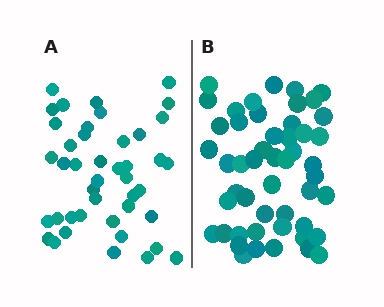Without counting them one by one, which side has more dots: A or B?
Region B (the right region) has more dots.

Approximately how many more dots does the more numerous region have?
Region B has roughly 8 or so more dots than region A.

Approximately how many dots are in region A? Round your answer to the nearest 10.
About 40 dots. (The exact count is 43, which rounds to 40.)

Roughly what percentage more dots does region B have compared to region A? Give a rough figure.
About 15% more.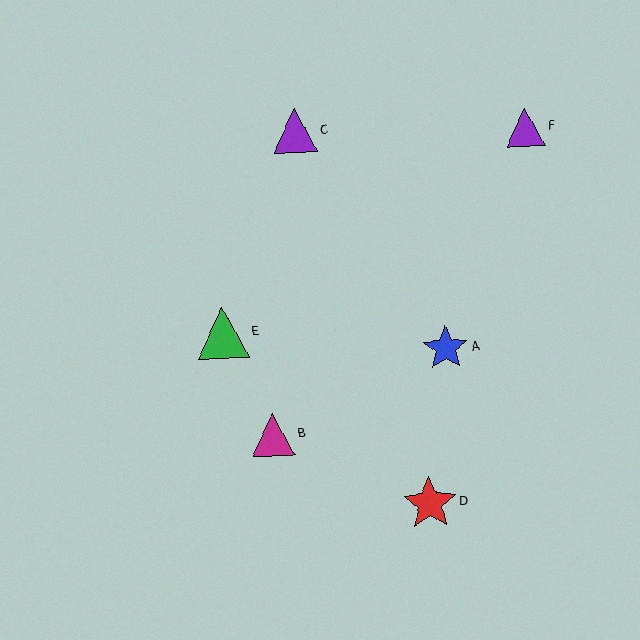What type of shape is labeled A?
Shape A is a blue star.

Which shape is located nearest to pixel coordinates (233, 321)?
The green triangle (labeled E) at (223, 333) is nearest to that location.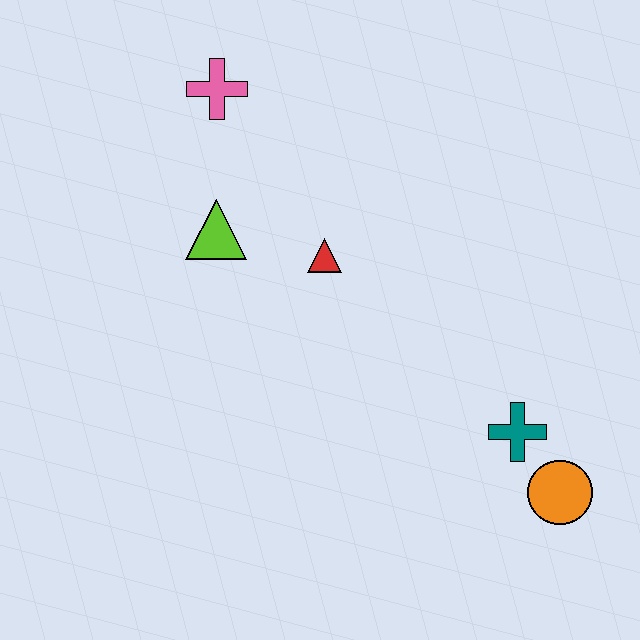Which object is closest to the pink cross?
The lime triangle is closest to the pink cross.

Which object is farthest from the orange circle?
The pink cross is farthest from the orange circle.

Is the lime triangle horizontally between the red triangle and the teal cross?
No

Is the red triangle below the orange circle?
No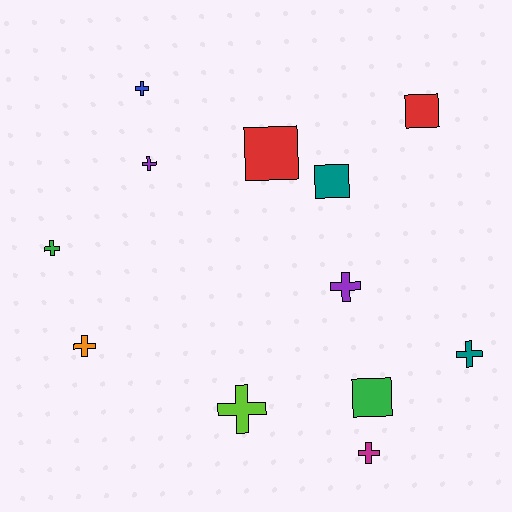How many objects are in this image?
There are 12 objects.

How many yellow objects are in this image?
There are no yellow objects.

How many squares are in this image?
There are 4 squares.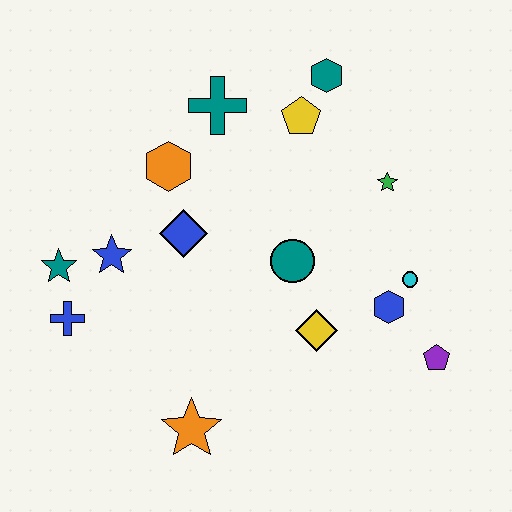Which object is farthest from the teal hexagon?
The orange star is farthest from the teal hexagon.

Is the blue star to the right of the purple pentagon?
No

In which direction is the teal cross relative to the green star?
The teal cross is to the left of the green star.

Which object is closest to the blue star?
The teal star is closest to the blue star.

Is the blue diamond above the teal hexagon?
No